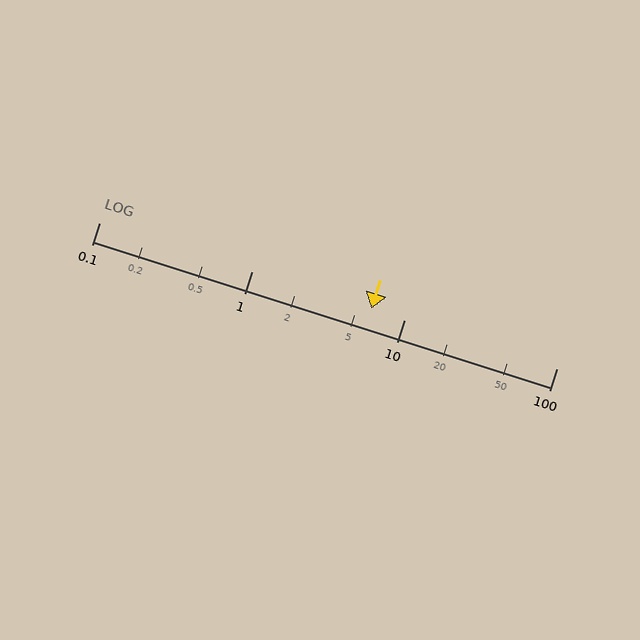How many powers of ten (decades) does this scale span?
The scale spans 3 decades, from 0.1 to 100.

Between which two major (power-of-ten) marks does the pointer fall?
The pointer is between 1 and 10.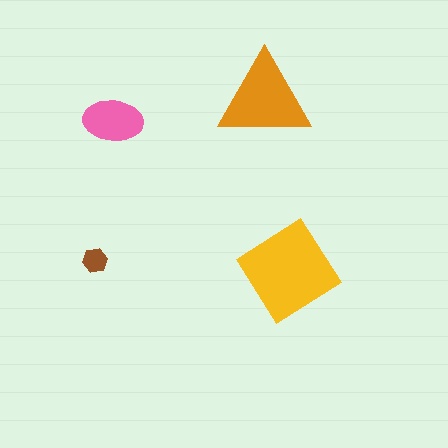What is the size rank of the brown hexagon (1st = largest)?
4th.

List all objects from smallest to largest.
The brown hexagon, the pink ellipse, the orange triangle, the yellow diamond.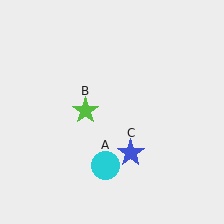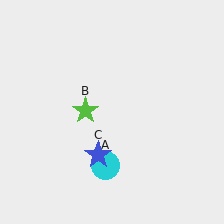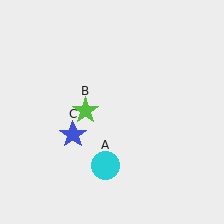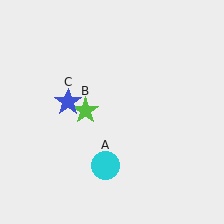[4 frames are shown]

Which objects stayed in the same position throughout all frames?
Cyan circle (object A) and lime star (object B) remained stationary.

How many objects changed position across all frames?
1 object changed position: blue star (object C).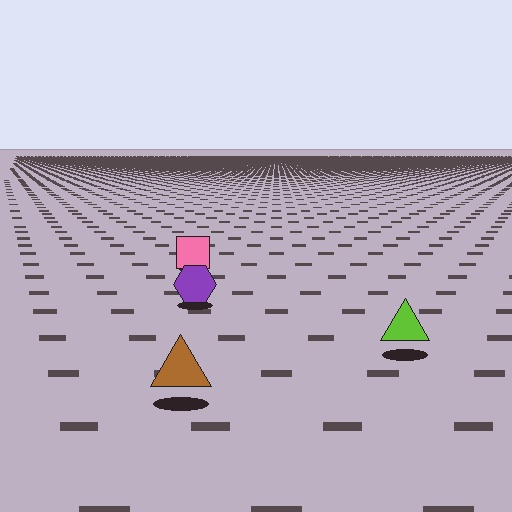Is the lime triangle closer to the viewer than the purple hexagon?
Yes. The lime triangle is closer — you can tell from the texture gradient: the ground texture is coarser near it.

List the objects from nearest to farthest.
From nearest to farthest: the brown triangle, the lime triangle, the purple hexagon, the pink square.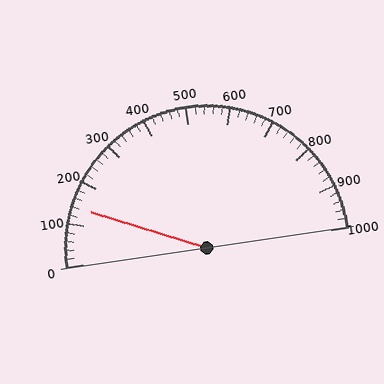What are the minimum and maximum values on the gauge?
The gauge ranges from 0 to 1000.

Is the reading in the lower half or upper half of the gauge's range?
The reading is in the lower half of the range (0 to 1000).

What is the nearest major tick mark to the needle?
The nearest major tick mark is 100.